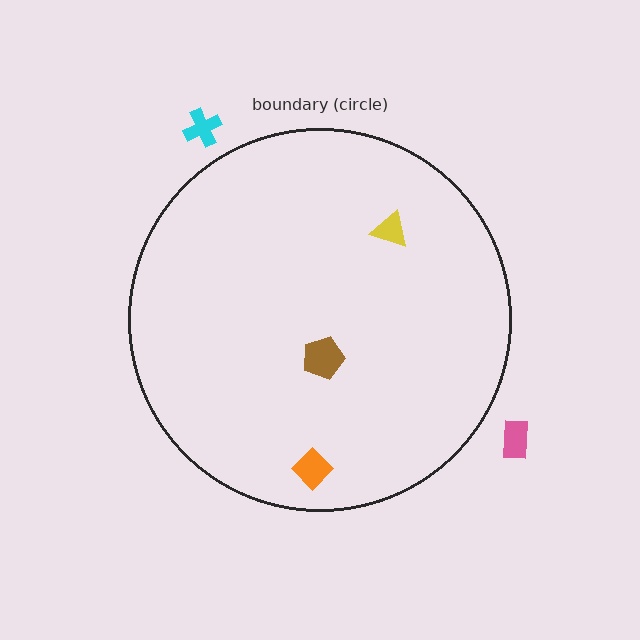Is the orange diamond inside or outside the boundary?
Inside.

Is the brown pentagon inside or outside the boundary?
Inside.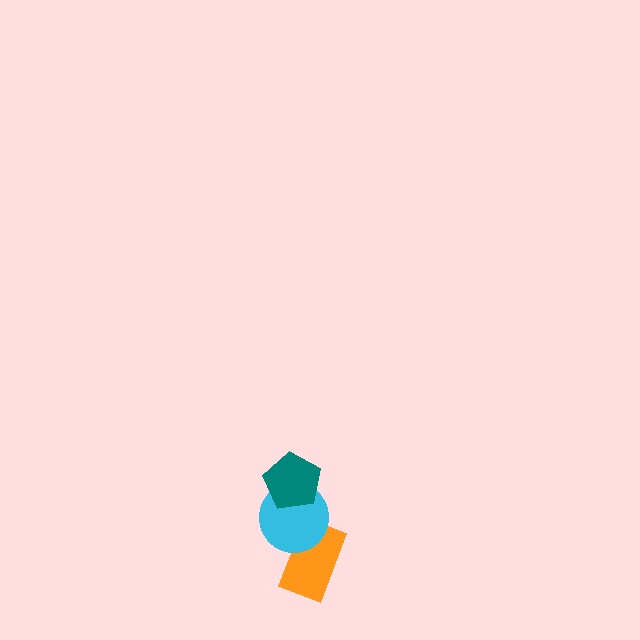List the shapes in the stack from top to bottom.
From top to bottom: the teal pentagon, the cyan circle, the orange rectangle.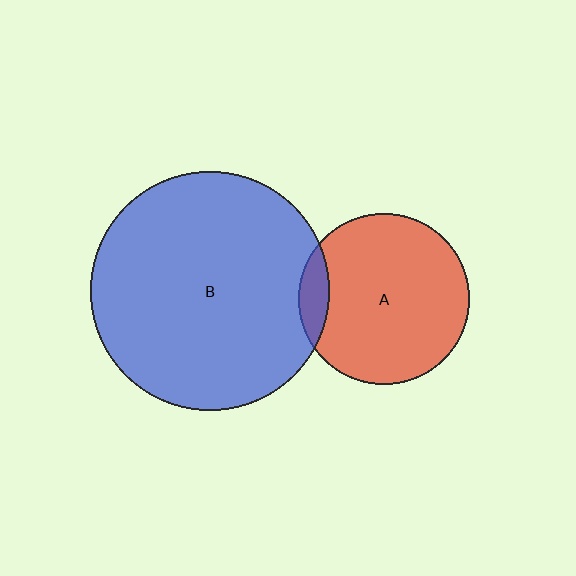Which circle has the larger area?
Circle B (blue).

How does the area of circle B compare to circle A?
Approximately 2.0 times.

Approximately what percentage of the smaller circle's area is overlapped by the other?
Approximately 10%.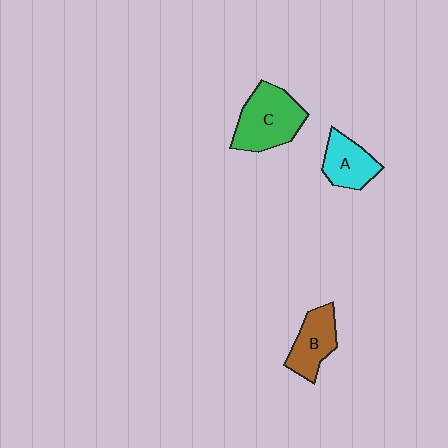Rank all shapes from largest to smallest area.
From largest to smallest: C (green), B (brown), A (cyan).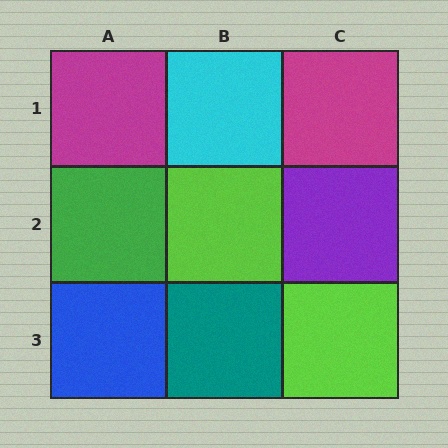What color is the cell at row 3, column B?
Teal.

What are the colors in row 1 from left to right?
Magenta, cyan, magenta.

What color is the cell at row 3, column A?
Blue.